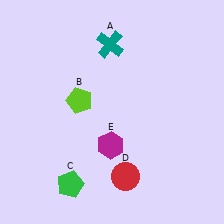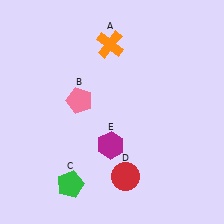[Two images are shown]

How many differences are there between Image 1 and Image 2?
There are 2 differences between the two images.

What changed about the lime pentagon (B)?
In Image 1, B is lime. In Image 2, it changed to pink.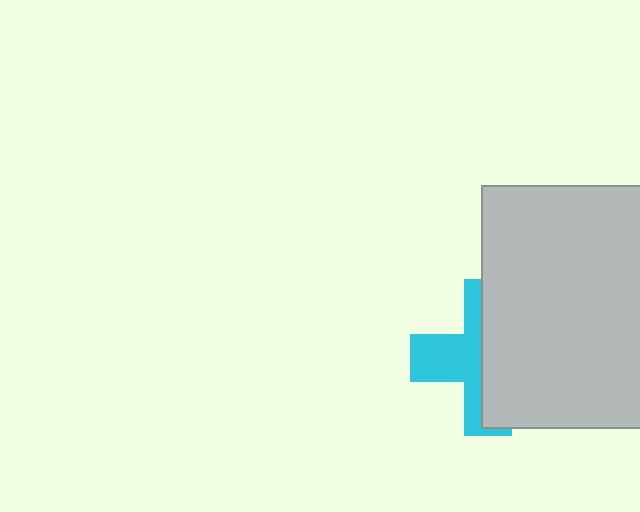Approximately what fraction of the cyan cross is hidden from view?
Roughly 56% of the cyan cross is hidden behind the light gray rectangle.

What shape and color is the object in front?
The object in front is a light gray rectangle.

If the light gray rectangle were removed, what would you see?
You would see the complete cyan cross.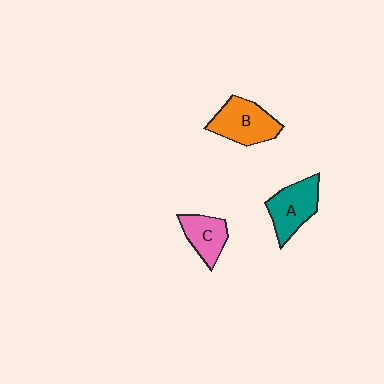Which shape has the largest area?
Shape B (orange).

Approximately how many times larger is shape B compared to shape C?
Approximately 1.4 times.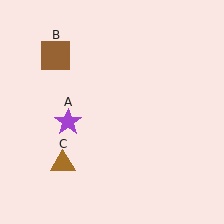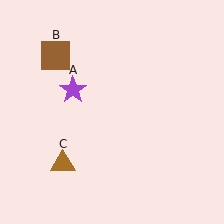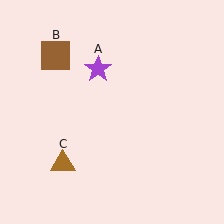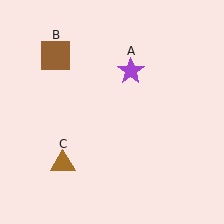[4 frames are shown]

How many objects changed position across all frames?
1 object changed position: purple star (object A).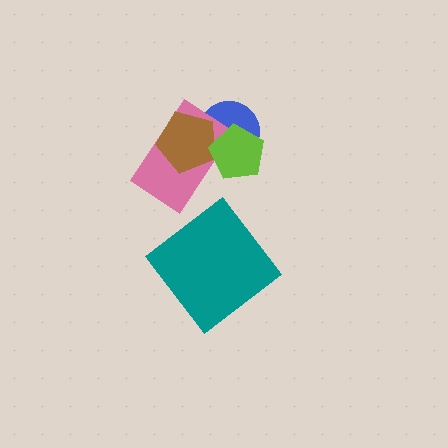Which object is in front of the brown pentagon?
The lime pentagon is in front of the brown pentagon.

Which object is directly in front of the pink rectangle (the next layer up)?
The brown pentagon is directly in front of the pink rectangle.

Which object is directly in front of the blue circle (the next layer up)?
The pink rectangle is directly in front of the blue circle.